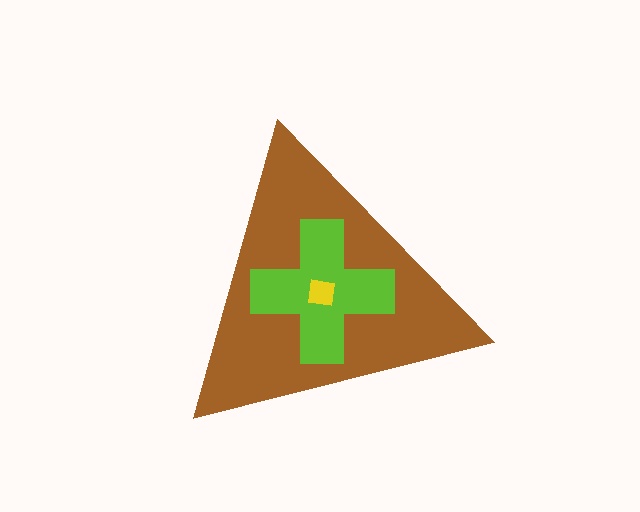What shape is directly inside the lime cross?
The yellow square.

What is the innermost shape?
The yellow square.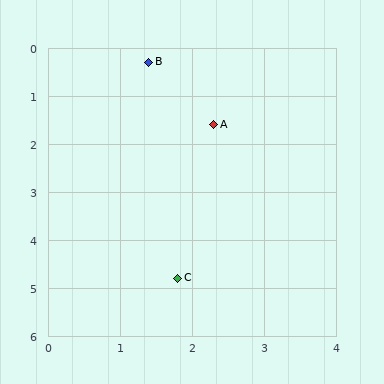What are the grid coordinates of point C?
Point C is at approximately (1.8, 4.8).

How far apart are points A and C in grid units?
Points A and C are about 3.2 grid units apart.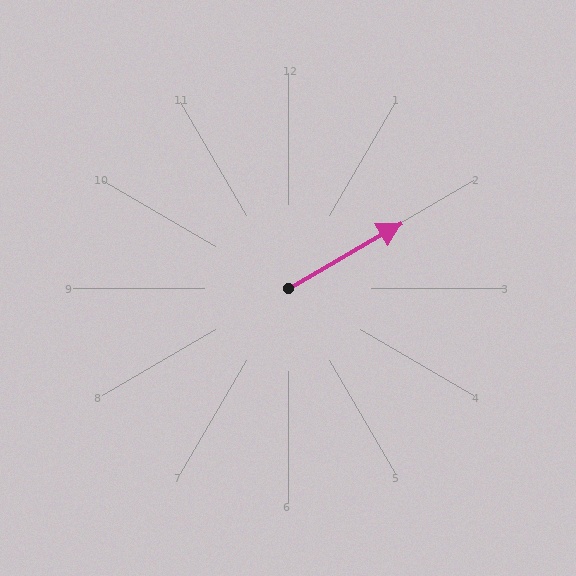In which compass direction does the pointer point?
Northeast.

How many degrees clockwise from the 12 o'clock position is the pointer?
Approximately 60 degrees.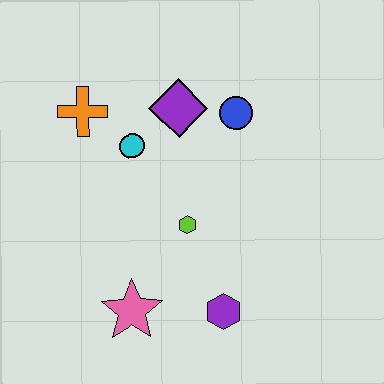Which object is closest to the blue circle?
The purple diamond is closest to the blue circle.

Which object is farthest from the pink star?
The blue circle is farthest from the pink star.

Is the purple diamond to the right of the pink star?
Yes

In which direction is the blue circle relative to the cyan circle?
The blue circle is to the right of the cyan circle.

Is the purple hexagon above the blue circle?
No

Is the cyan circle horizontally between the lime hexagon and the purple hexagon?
No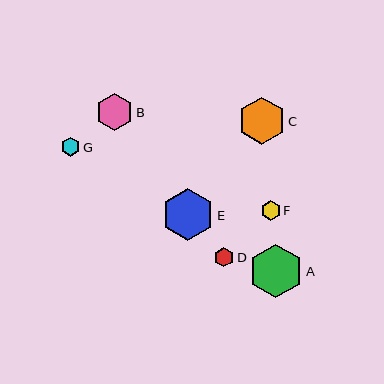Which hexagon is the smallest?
Hexagon G is the smallest with a size of approximately 19 pixels.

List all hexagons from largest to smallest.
From largest to smallest: A, E, C, B, D, F, G.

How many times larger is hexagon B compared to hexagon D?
Hexagon B is approximately 1.9 times the size of hexagon D.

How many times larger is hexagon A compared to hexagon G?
Hexagon A is approximately 2.8 times the size of hexagon G.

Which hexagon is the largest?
Hexagon A is the largest with a size of approximately 53 pixels.